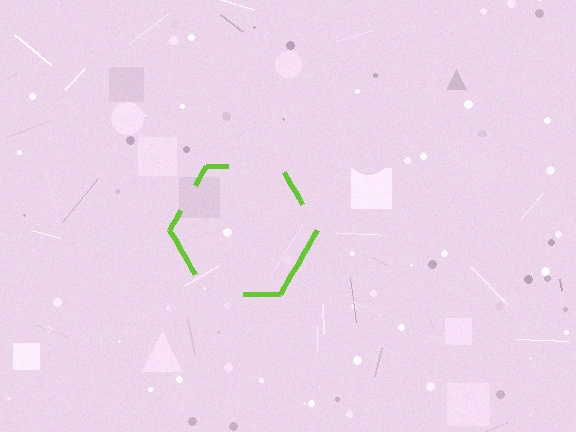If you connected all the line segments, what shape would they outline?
They would outline a hexagon.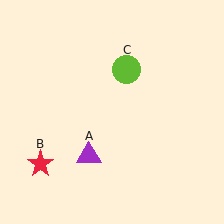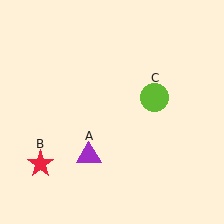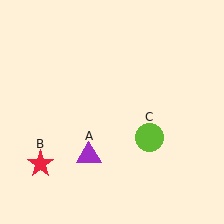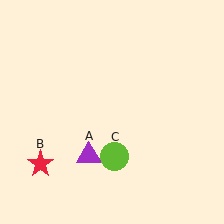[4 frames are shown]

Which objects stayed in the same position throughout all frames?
Purple triangle (object A) and red star (object B) remained stationary.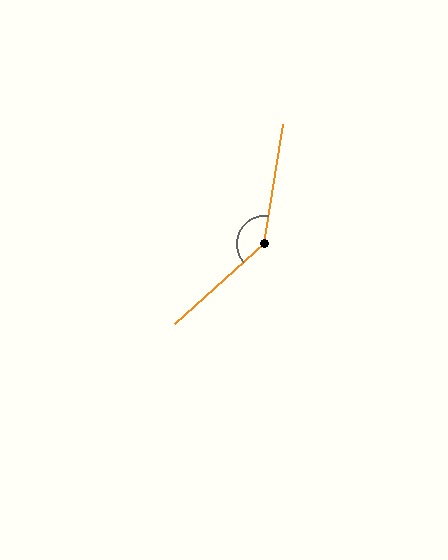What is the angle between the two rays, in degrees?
Approximately 141 degrees.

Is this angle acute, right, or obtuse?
It is obtuse.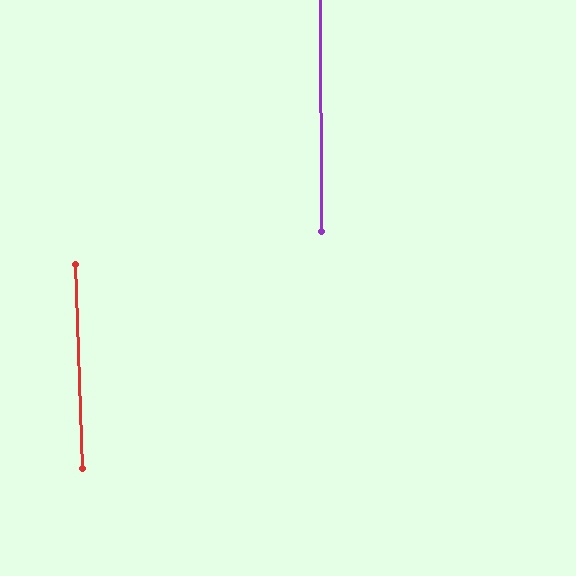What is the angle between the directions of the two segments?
Approximately 2 degrees.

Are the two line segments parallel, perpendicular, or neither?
Parallel — their directions differ by only 1.5°.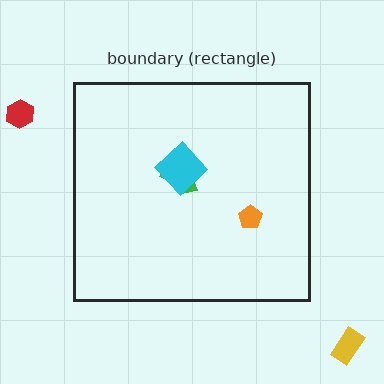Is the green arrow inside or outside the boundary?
Inside.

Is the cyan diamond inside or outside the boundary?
Inside.